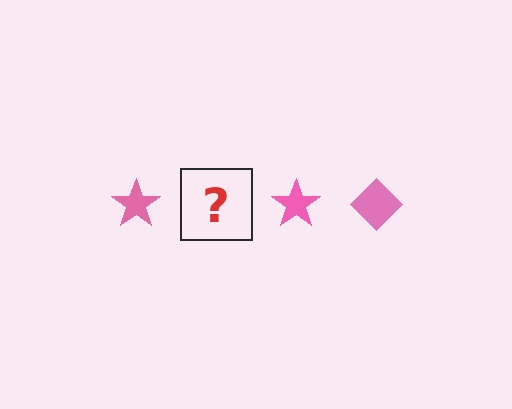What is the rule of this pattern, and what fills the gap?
The rule is that the pattern cycles through star, diamond shapes in pink. The gap should be filled with a pink diamond.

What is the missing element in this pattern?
The missing element is a pink diamond.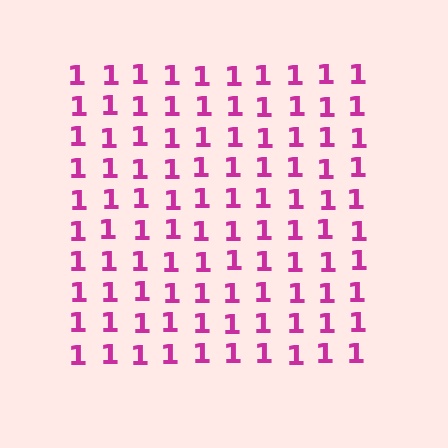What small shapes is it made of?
It is made of small digit 1's.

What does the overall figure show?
The overall figure shows a square.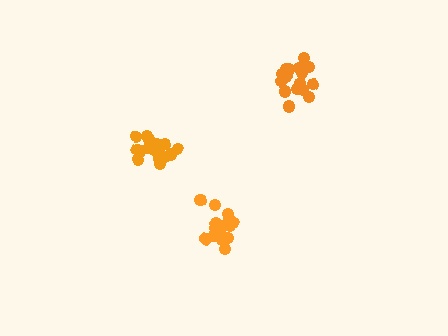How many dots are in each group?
Group 1: 17 dots, Group 2: 17 dots, Group 3: 18 dots (52 total).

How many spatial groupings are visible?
There are 3 spatial groupings.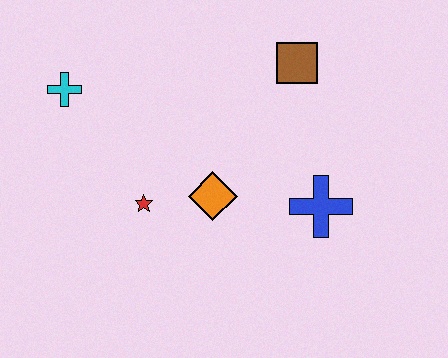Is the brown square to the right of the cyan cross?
Yes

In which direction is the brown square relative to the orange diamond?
The brown square is above the orange diamond.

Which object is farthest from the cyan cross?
The blue cross is farthest from the cyan cross.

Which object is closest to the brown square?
The blue cross is closest to the brown square.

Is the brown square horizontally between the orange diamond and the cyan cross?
No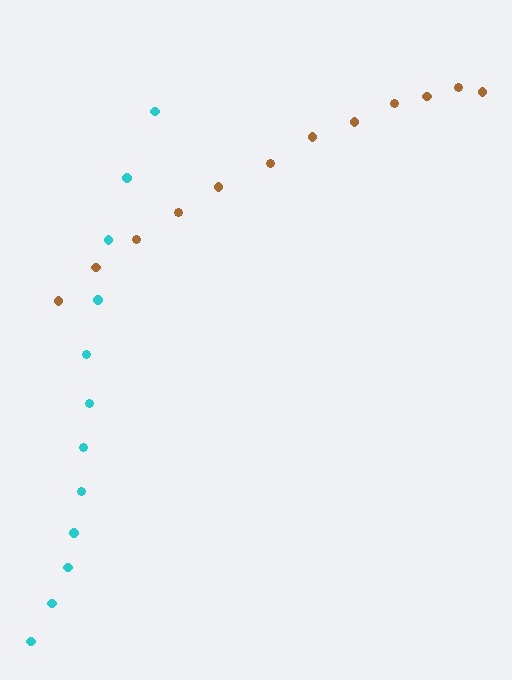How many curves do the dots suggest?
There are 2 distinct paths.